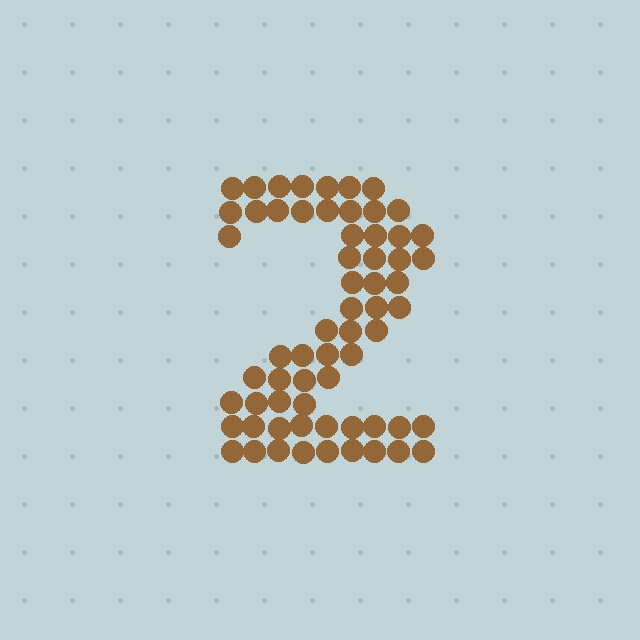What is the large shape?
The large shape is the digit 2.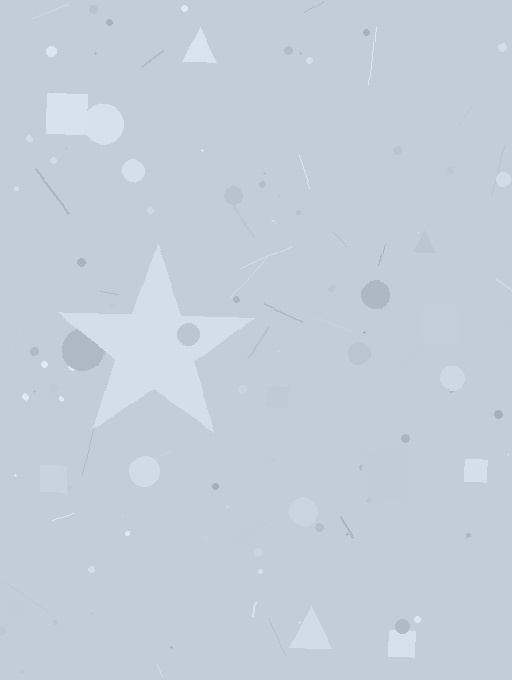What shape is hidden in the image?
A star is hidden in the image.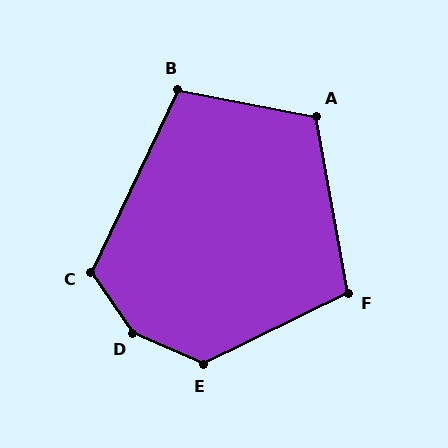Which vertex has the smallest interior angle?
B, at approximately 105 degrees.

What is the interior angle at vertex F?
Approximately 106 degrees (obtuse).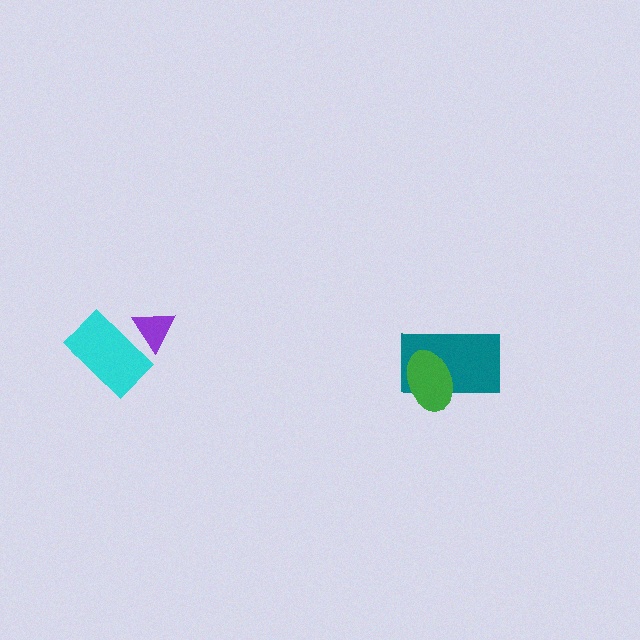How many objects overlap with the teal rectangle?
1 object overlaps with the teal rectangle.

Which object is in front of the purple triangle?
The cyan rectangle is in front of the purple triangle.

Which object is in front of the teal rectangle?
The green ellipse is in front of the teal rectangle.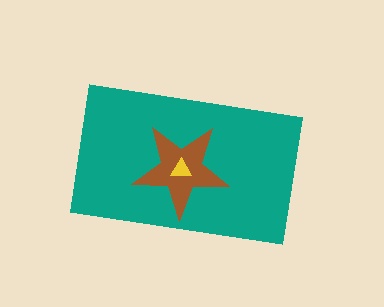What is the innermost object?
The yellow triangle.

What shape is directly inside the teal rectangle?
The brown star.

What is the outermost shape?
The teal rectangle.